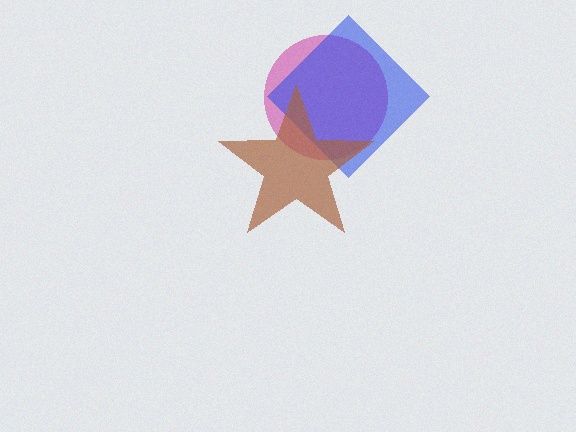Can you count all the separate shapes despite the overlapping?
Yes, there are 3 separate shapes.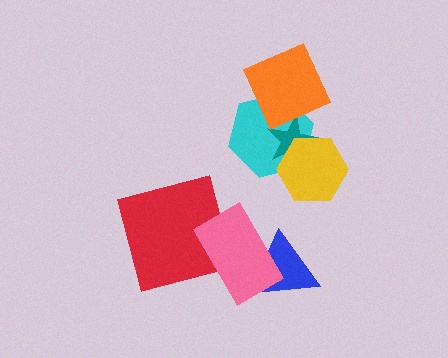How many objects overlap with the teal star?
3 objects overlap with the teal star.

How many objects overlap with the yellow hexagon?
2 objects overlap with the yellow hexagon.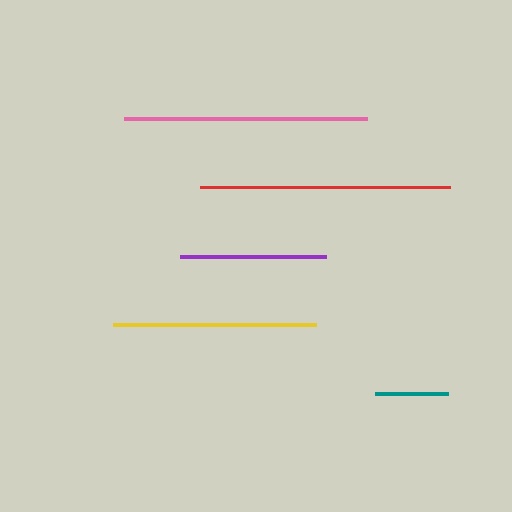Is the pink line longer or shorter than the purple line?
The pink line is longer than the purple line.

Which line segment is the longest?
The red line is the longest at approximately 251 pixels.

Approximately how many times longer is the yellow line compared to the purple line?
The yellow line is approximately 1.4 times the length of the purple line.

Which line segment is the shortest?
The teal line is the shortest at approximately 73 pixels.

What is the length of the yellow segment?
The yellow segment is approximately 202 pixels long.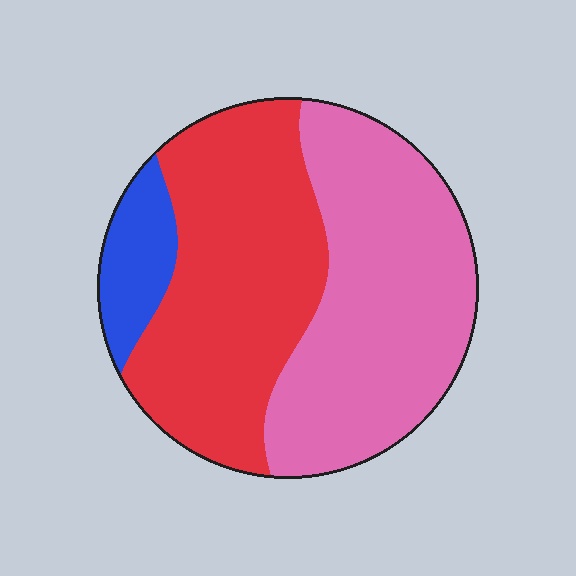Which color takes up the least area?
Blue, at roughly 10%.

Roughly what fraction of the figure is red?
Red covers around 45% of the figure.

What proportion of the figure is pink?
Pink takes up about one half (1/2) of the figure.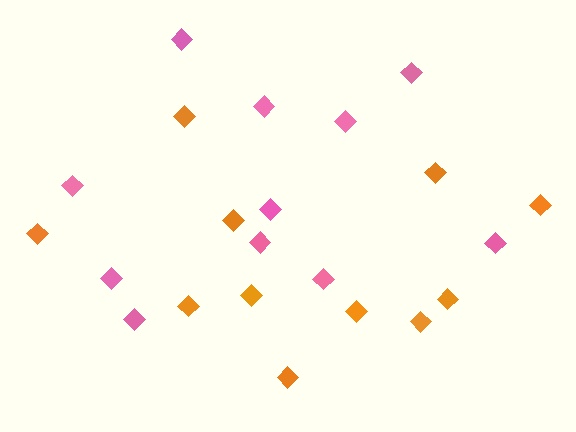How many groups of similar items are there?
There are 2 groups: one group of pink diamonds (11) and one group of orange diamonds (11).